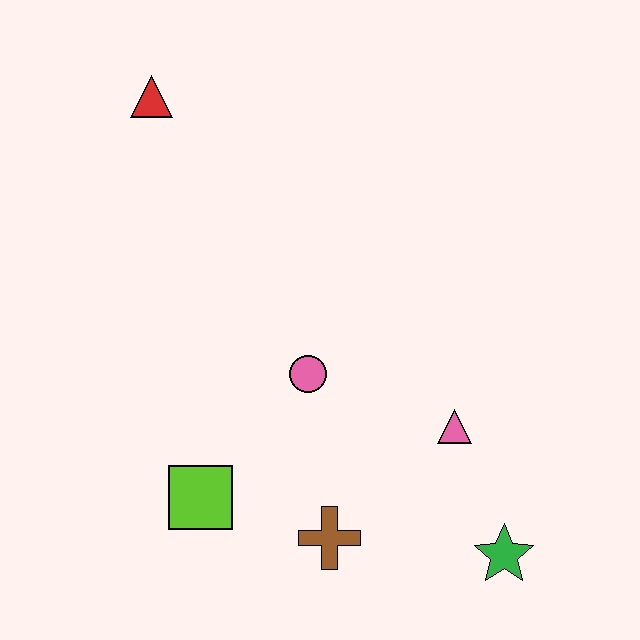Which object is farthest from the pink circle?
The red triangle is farthest from the pink circle.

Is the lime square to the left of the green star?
Yes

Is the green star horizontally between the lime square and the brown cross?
No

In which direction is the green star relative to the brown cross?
The green star is to the right of the brown cross.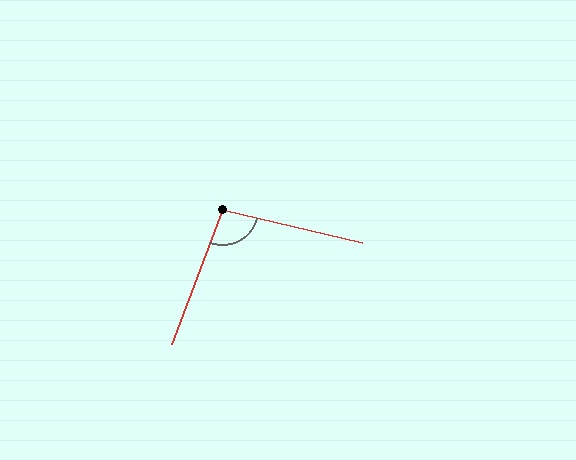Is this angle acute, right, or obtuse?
It is obtuse.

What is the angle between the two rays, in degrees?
Approximately 98 degrees.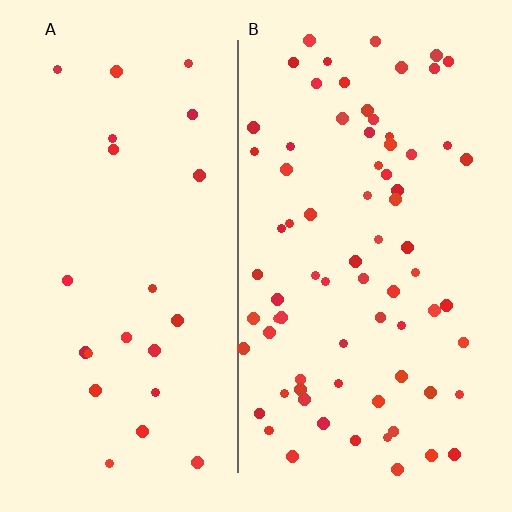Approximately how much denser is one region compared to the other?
Approximately 3.2× — region B over region A.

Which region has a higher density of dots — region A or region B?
B (the right).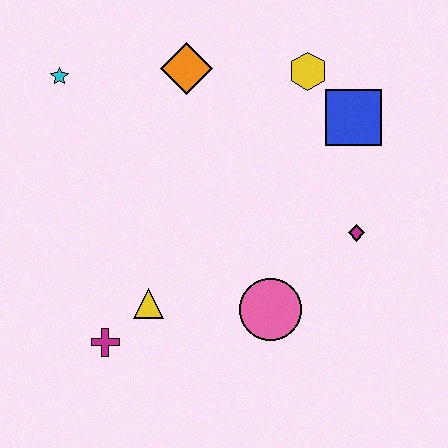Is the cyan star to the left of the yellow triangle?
Yes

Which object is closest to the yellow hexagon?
The blue square is closest to the yellow hexagon.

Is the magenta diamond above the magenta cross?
Yes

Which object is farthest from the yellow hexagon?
The magenta cross is farthest from the yellow hexagon.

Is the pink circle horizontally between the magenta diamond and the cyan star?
Yes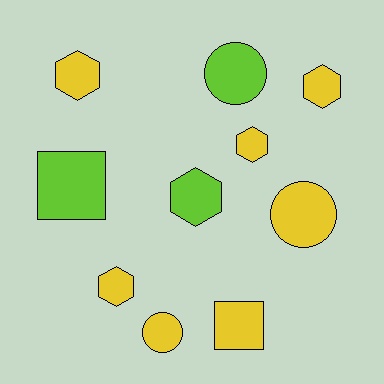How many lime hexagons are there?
There is 1 lime hexagon.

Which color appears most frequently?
Yellow, with 7 objects.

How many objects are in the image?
There are 10 objects.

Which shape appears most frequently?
Hexagon, with 5 objects.